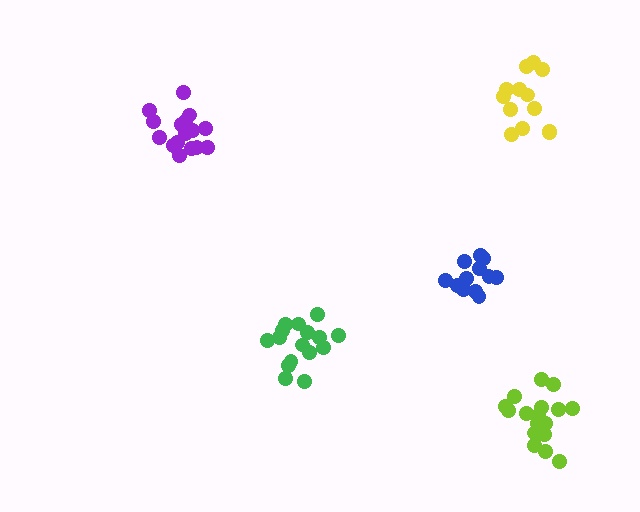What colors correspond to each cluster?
The clusters are colored: blue, green, yellow, purple, lime.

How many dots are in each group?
Group 1: 12 dots, Group 2: 16 dots, Group 3: 13 dots, Group 4: 16 dots, Group 5: 18 dots (75 total).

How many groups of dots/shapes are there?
There are 5 groups.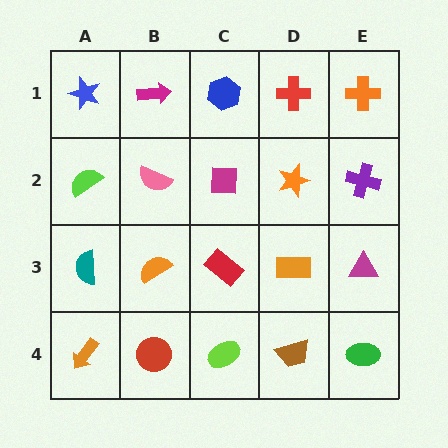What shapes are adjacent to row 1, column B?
A pink semicircle (row 2, column B), a blue star (row 1, column A), a blue hexagon (row 1, column C).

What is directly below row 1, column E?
A purple cross.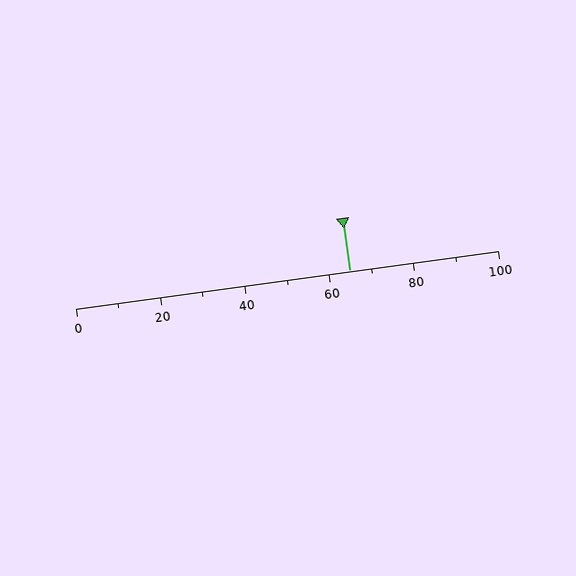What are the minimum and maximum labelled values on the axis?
The axis runs from 0 to 100.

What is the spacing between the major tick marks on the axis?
The major ticks are spaced 20 apart.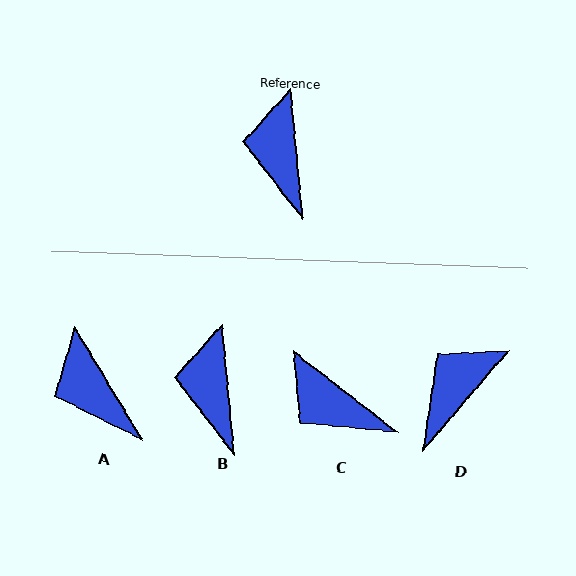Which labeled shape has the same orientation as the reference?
B.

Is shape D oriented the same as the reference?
No, it is off by about 46 degrees.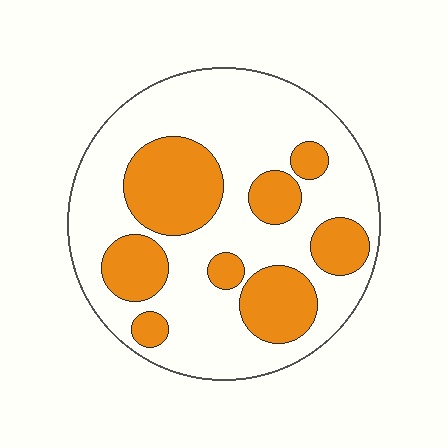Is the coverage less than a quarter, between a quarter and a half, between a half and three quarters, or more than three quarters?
Between a quarter and a half.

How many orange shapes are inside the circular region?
8.